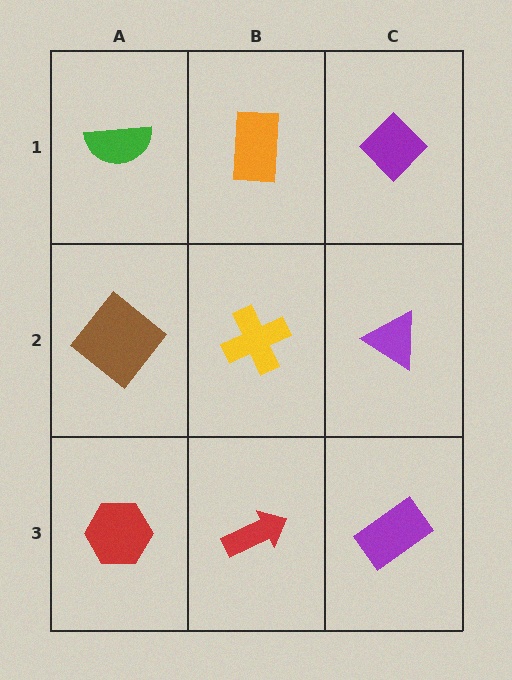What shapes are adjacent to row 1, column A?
A brown diamond (row 2, column A), an orange rectangle (row 1, column B).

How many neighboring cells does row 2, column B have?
4.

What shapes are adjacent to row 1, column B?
A yellow cross (row 2, column B), a green semicircle (row 1, column A), a purple diamond (row 1, column C).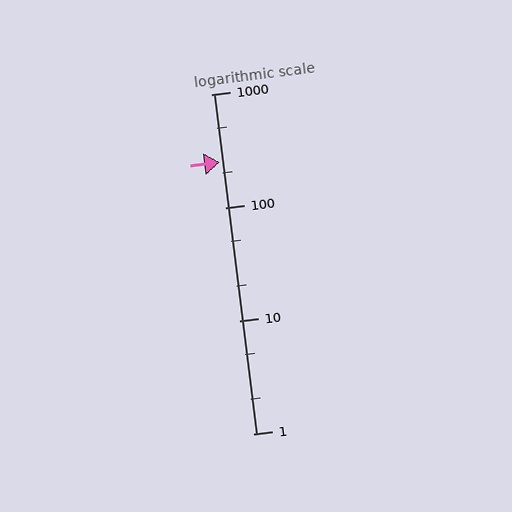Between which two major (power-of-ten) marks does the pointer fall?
The pointer is between 100 and 1000.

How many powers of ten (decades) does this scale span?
The scale spans 3 decades, from 1 to 1000.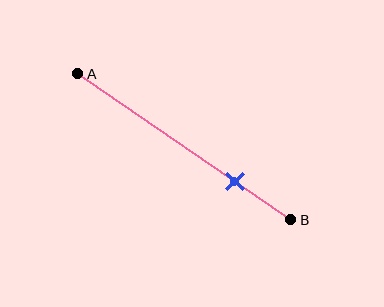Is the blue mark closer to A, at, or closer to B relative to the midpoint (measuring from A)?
The blue mark is closer to point B than the midpoint of segment AB.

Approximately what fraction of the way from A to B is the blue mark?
The blue mark is approximately 75% of the way from A to B.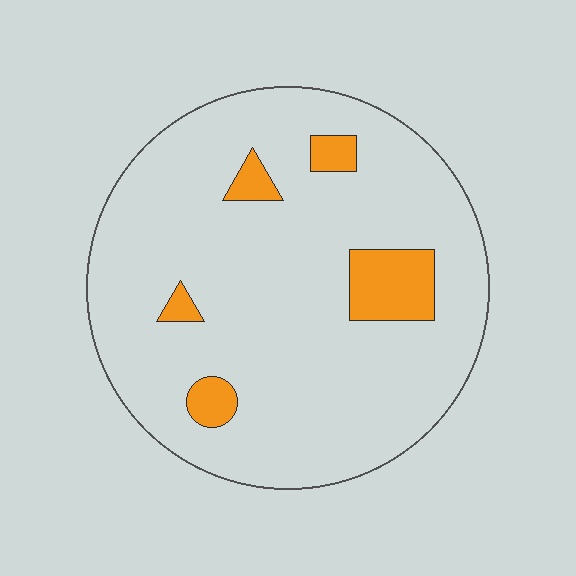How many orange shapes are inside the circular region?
5.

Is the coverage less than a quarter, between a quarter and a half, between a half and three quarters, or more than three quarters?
Less than a quarter.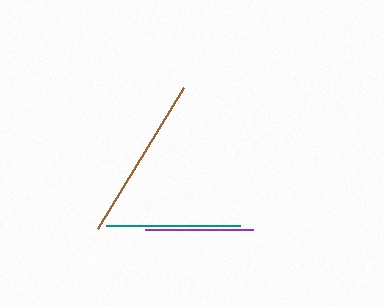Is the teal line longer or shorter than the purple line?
The teal line is longer than the purple line.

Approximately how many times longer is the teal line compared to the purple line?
The teal line is approximately 1.3 times the length of the purple line.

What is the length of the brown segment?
The brown segment is approximately 165 pixels long.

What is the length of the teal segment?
The teal segment is approximately 134 pixels long.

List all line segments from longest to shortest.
From longest to shortest: brown, teal, purple.